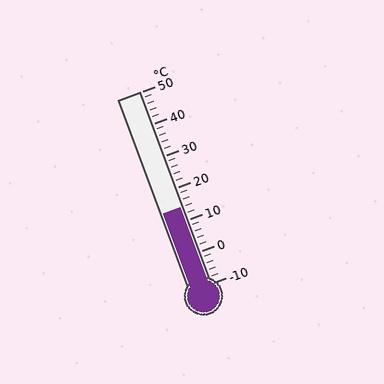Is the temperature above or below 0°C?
The temperature is above 0°C.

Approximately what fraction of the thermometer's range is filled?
The thermometer is filled to approximately 40% of its range.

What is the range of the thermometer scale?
The thermometer scale ranges from -10°C to 50°C.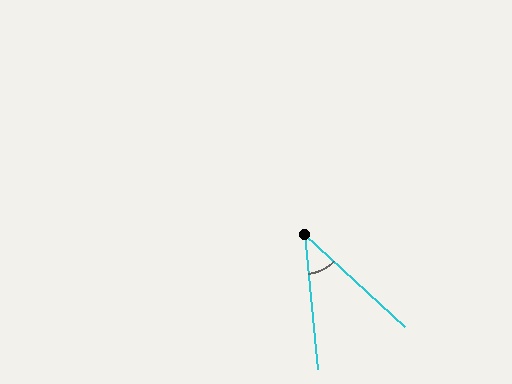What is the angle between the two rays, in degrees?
Approximately 42 degrees.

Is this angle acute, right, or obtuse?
It is acute.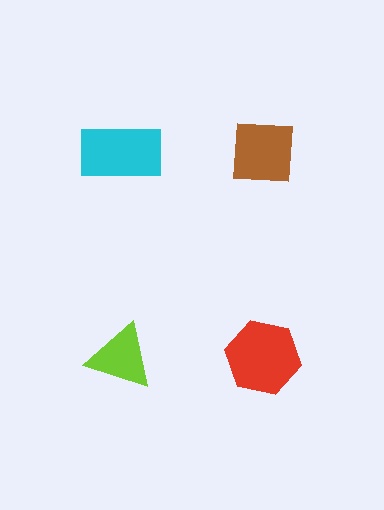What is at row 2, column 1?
A lime triangle.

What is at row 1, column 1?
A cyan rectangle.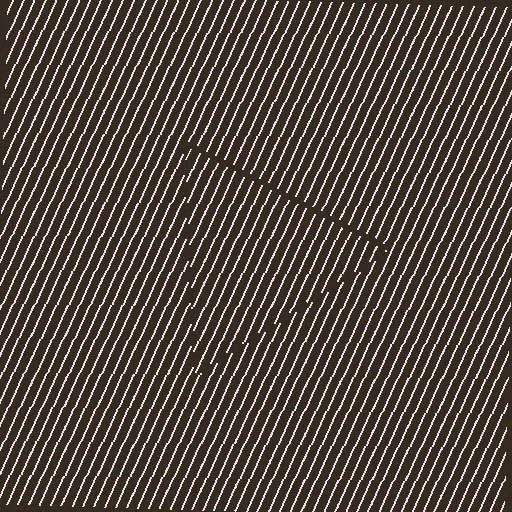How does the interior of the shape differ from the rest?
The interior of the shape contains the same grating, shifted by half a period — the contour is defined by the phase discontinuity where line-ends from the inner and outer gratings abut.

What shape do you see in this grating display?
An illusory triangle. The interior of the shape contains the same grating, shifted by half a period — the contour is defined by the phase discontinuity where line-ends from the inner and outer gratings abut.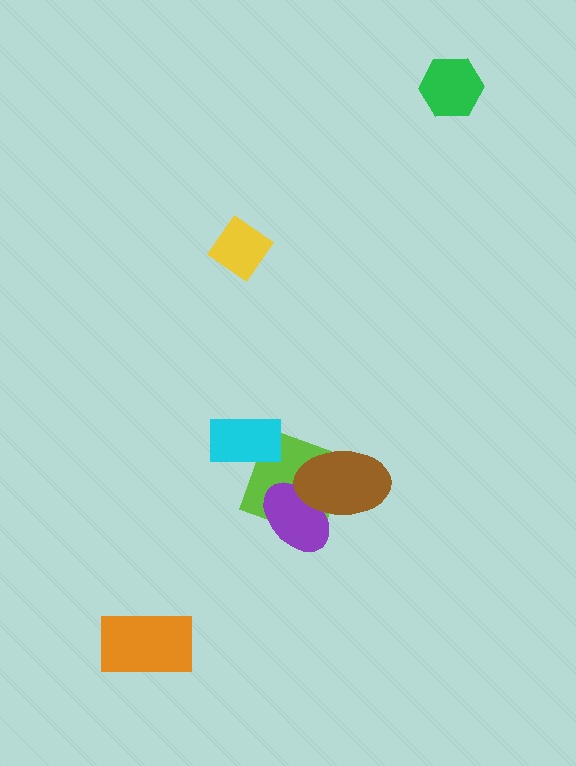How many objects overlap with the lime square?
3 objects overlap with the lime square.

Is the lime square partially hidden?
Yes, it is partially covered by another shape.